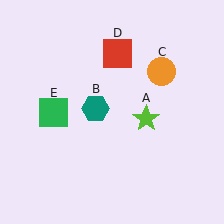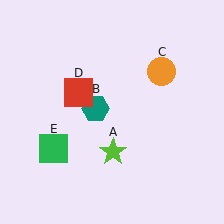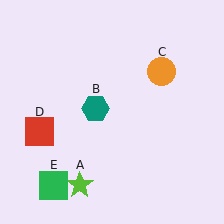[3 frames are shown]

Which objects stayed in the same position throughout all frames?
Teal hexagon (object B) and orange circle (object C) remained stationary.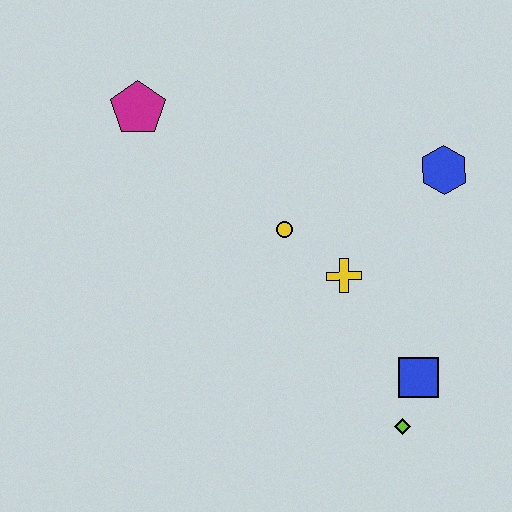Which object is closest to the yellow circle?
The yellow cross is closest to the yellow circle.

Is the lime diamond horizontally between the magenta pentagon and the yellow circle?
No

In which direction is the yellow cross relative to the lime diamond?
The yellow cross is above the lime diamond.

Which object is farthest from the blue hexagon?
The magenta pentagon is farthest from the blue hexagon.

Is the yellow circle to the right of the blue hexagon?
No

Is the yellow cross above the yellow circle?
No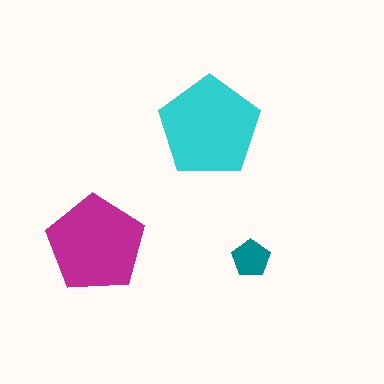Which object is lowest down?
The teal pentagon is bottommost.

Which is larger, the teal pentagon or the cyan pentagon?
The cyan one.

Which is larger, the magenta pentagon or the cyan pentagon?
The cyan one.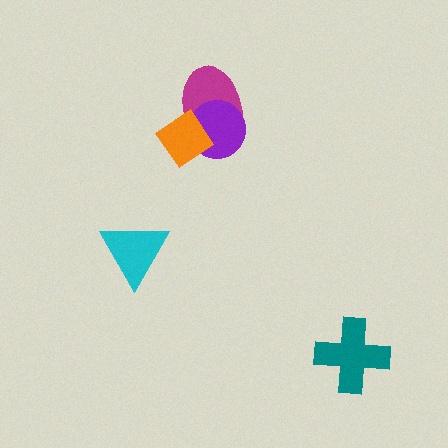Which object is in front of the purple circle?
The orange diamond is in front of the purple circle.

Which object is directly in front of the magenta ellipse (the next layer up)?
The purple circle is directly in front of the magenta ellipse.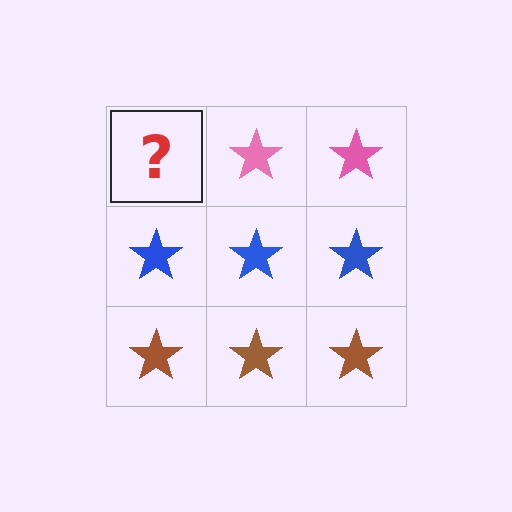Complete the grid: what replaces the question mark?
The question mark should be replaced with a pink star.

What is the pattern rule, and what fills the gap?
The rule is that each row has a consistent color. The gap should be filled with a pink star.